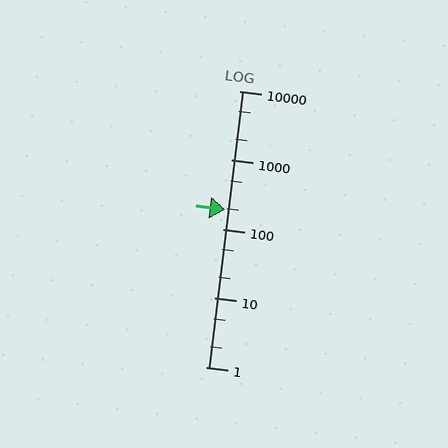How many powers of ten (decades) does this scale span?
The scale spans 4 decades, from 1 to 10000.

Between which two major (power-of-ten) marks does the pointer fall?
The pointer is between 100 and 1000.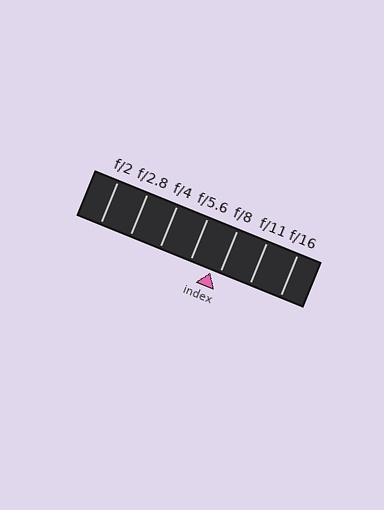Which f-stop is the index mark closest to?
The index mark is closest to f/8.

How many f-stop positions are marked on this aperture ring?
There are 7 f-stop positions marked.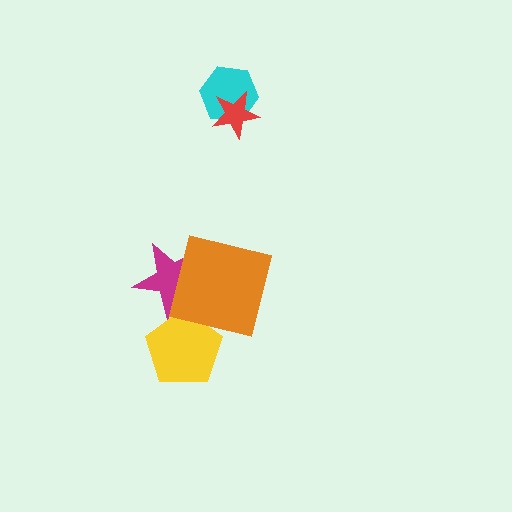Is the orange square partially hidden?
No, no other shape covers it.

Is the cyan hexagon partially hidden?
Yes, it is partially covered by another shape.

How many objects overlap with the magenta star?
2 objects overlap with the magenta star.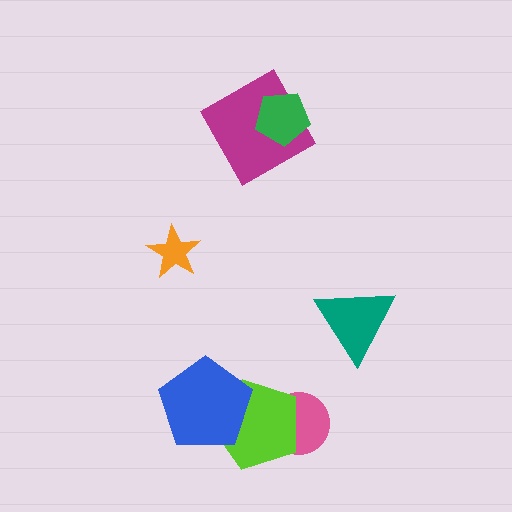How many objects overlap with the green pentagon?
1 object overlaps with the green pentagon.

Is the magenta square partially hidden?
Yes, it is partially covered by another shape.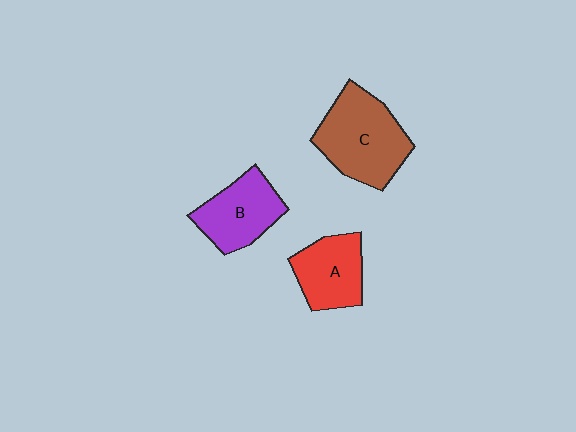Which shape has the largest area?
Shape C (brown).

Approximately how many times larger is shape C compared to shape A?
Approximately 1.5 times.